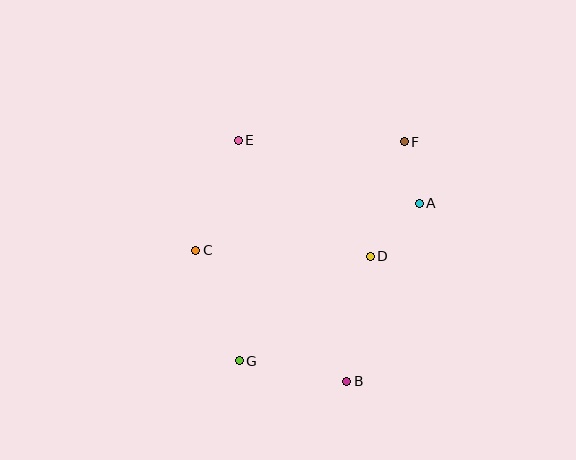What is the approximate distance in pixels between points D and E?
The distance between D and E is approximately 176 pixels.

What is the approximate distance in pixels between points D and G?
The distance between D and G is approximately 167 pixels.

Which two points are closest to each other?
Points A and F are closest to each other.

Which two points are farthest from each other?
Points F and G are farthest from each other.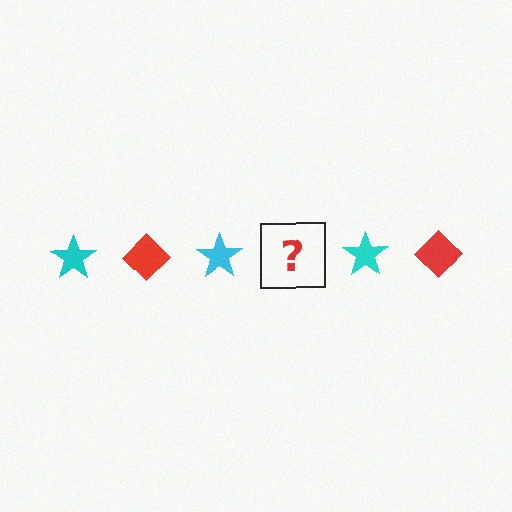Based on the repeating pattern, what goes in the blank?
The blank should be a red diamond.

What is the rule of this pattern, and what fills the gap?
The rule is that the pattern alternates between cyan star and red diamond. The gap should be filled with a red diamond.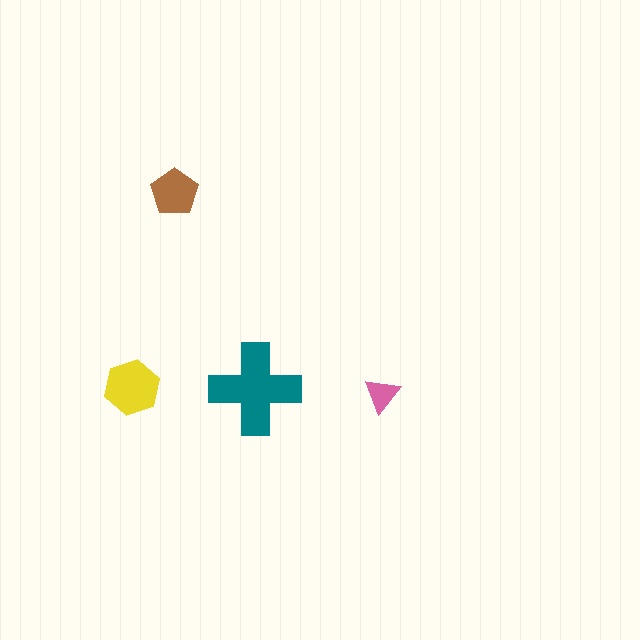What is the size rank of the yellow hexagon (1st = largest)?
2nd.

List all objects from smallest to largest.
The pink triangle, the brown pentagon, the yellow hexagon, the teal cross.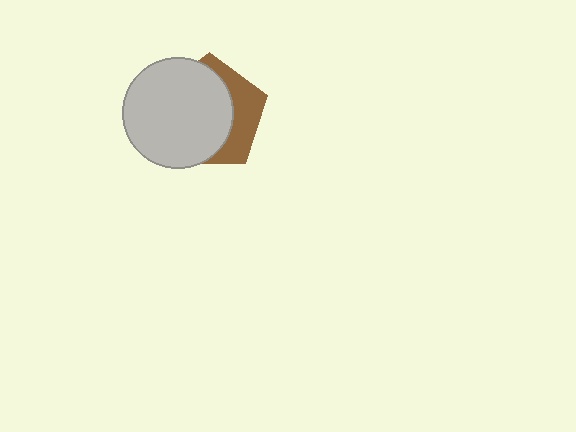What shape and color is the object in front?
The object in front is a light gray circle.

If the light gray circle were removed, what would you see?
You would see the complete brown pentagon.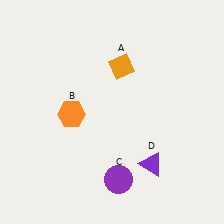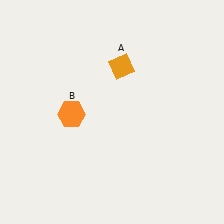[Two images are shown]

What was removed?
The purple triangle (D), the purple circle (C) were removed in Image 2.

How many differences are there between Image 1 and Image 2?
There are 2 differences between the two images.